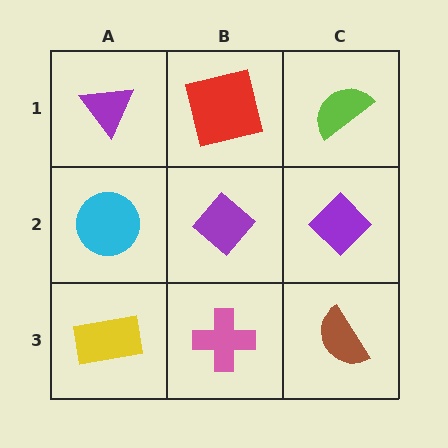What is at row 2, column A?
A cyan circle.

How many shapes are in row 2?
3 shapes.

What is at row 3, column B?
A pink cross.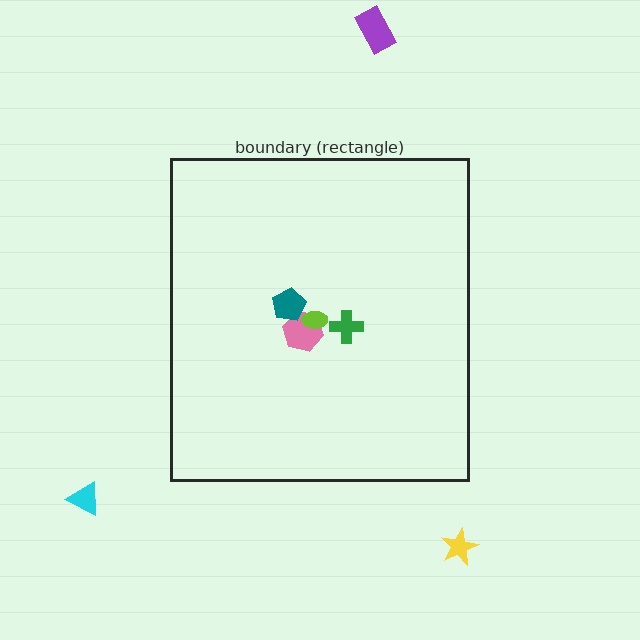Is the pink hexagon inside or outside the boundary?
Inside.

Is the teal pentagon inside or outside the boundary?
Inside.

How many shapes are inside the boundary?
4 inside, 3 outside.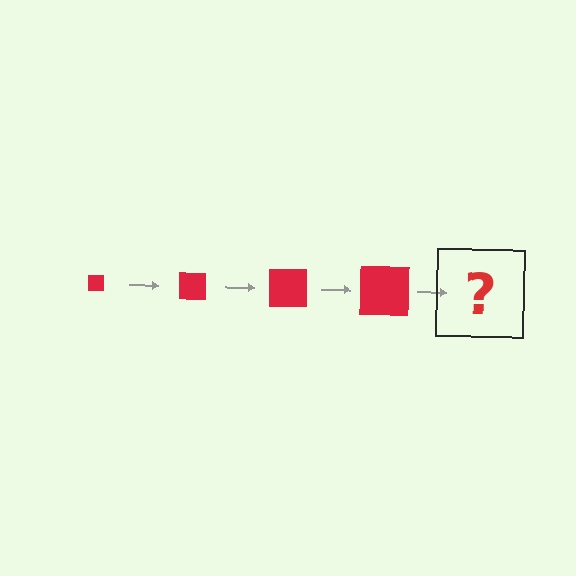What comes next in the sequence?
The next element should be a red square, larger than the previous one.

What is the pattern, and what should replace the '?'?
The pattern is that the square gets progressively larger each step. The '?' should be a red square, larger than the previous one.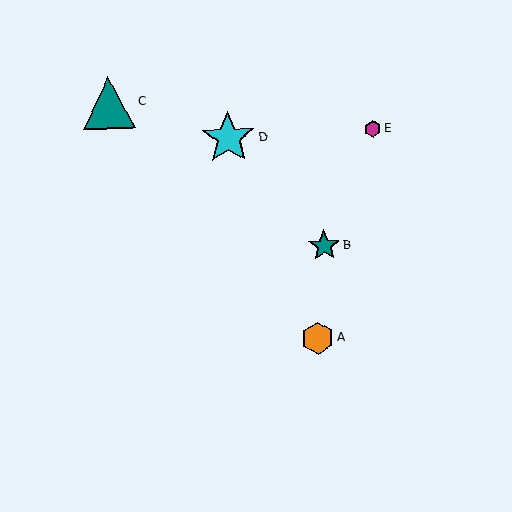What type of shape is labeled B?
Shape B is a teal star.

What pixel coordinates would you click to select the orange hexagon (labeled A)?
Click at (318, 338) to select the orange hexagon A.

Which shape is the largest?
The cyan star (labeled D) is the largest.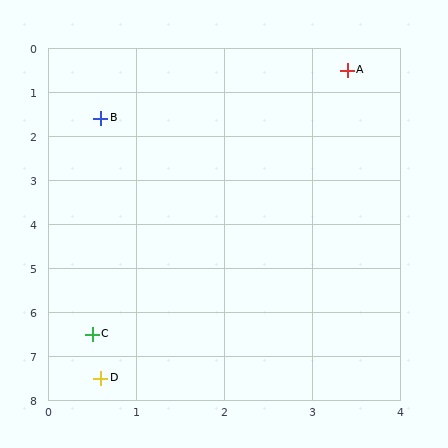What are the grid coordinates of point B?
Point B is at approximately (0.6, 1.6).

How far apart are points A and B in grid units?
Points A and B are about 3.0 grid units apart.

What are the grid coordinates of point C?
Point C is at approximately (0.5, 6.5).